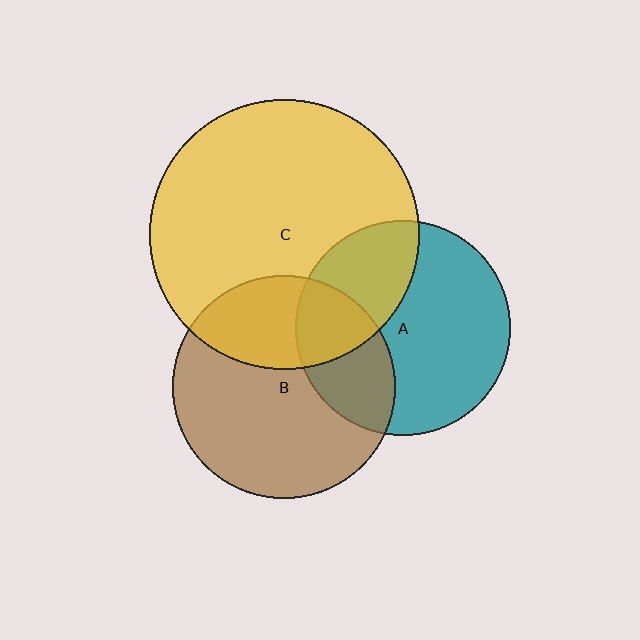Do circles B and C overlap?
Yes.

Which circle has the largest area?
Circle C (yellow).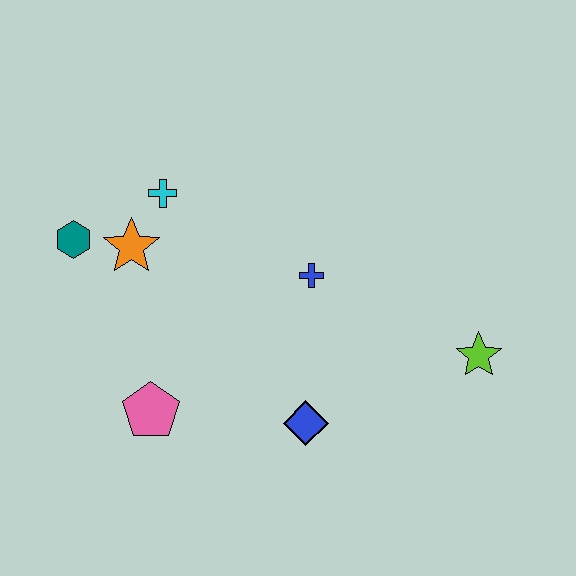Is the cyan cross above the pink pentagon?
Yes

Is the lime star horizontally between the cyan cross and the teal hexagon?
No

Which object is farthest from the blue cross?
The teal hexagon is farthest from the blue cross.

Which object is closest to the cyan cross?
The orange star is closest to the cyan cross.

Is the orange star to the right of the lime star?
No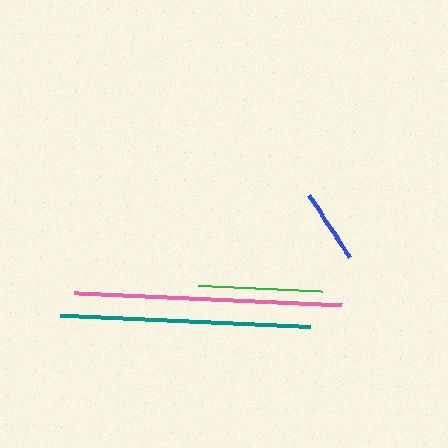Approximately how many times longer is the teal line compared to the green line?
The teal line is approximately 2.0 times the length of the green line.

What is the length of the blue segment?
The blue segment is approximately 74 pixels long.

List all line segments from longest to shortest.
From longest to shortest: pink, teal, green, blue.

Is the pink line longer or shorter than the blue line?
The pink line is longer than the blue line.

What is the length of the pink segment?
The pink segment is approximately 267 pixels long.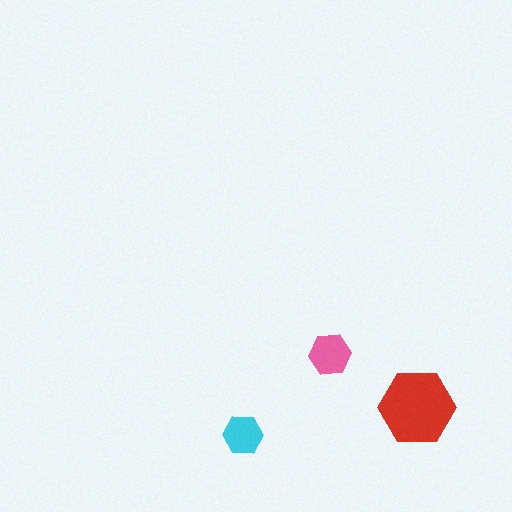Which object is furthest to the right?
The red hexagon is rightmost.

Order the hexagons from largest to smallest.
the red one, the pink one, the cyan one.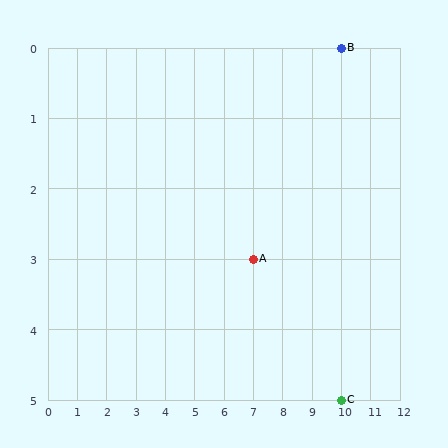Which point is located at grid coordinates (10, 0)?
Point B is at (10, 0).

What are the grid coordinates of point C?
Point C is at grid coordinates (10, 5).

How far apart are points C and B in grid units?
Points C and B are 5 rows apart.